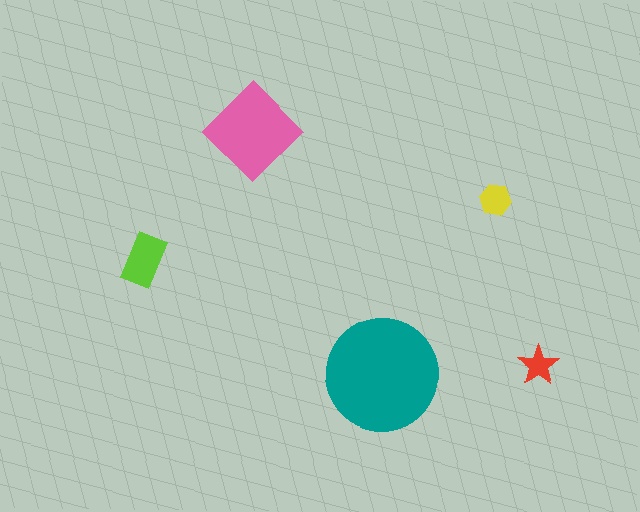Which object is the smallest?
The red star.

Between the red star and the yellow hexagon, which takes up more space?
The yellow hexagon.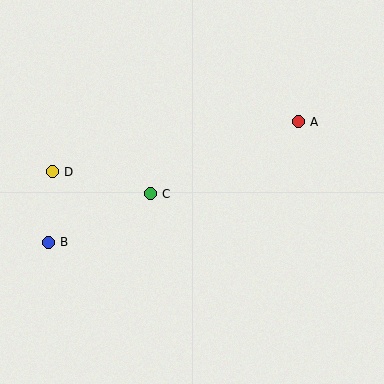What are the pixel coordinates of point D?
Point D is at (52, 172).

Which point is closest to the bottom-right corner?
Point A is closest to the bottom-right corner.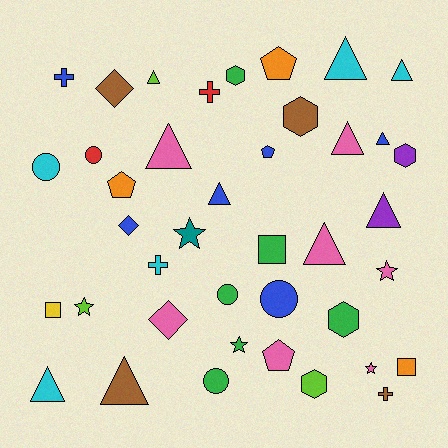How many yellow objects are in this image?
There is 1 yellow object.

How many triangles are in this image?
There are 11 triangles.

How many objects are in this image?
There are 40 objects.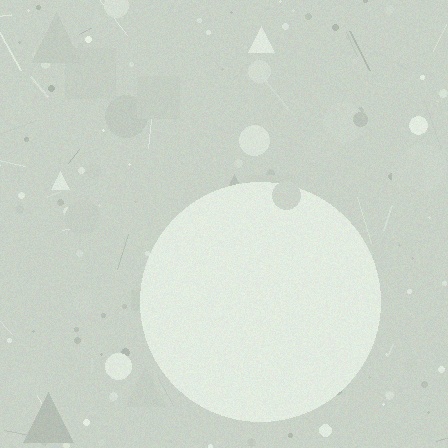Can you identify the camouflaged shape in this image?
The camouflaged shape is a circle.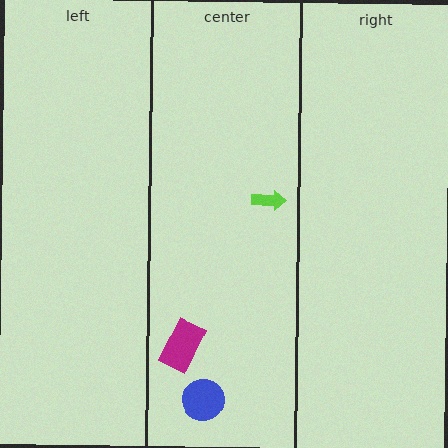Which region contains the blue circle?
The center region.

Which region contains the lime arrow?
The center region.